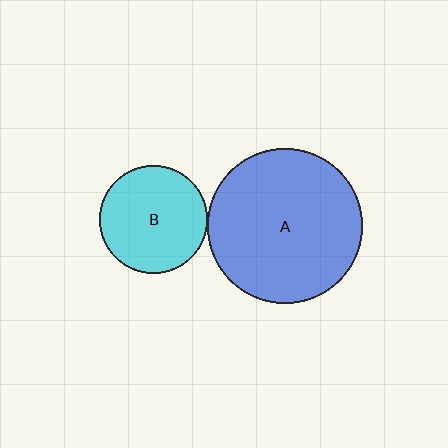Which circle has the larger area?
Circle A (blue).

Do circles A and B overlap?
Yes.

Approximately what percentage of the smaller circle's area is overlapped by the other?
Approximately 5%.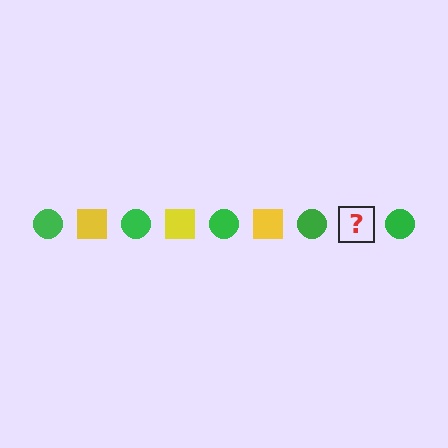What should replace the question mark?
The question mark should be replaced with a yellow square.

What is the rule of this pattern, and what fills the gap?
The rule is that the pattern alternates between green circle and yellow square. The gap should be filled with a yellow square.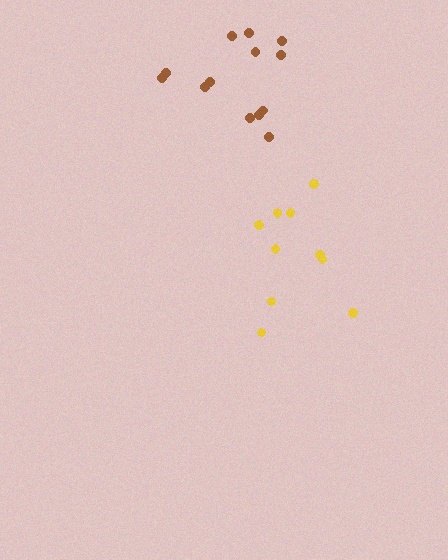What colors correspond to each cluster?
The clusters are colored: yellow, brown.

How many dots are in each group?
Group 1: 10 dots, Group 2: 13 dots (23 total).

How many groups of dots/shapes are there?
There are 2 groups.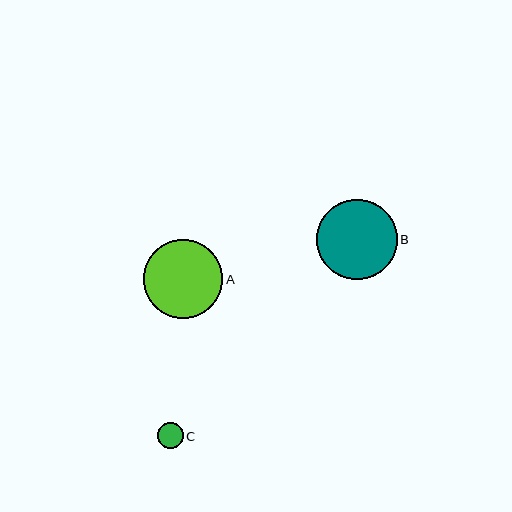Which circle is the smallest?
Circle C is the smallest with a size of approximately 26 pixels.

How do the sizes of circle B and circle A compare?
Circle B and circle A are approximately the same size.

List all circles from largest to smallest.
From largest to smallest: B, A, C.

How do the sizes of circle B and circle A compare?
Circle B and circle A are approximately the same size.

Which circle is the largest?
Circle B is the largest with a size of approximately 81 pixels.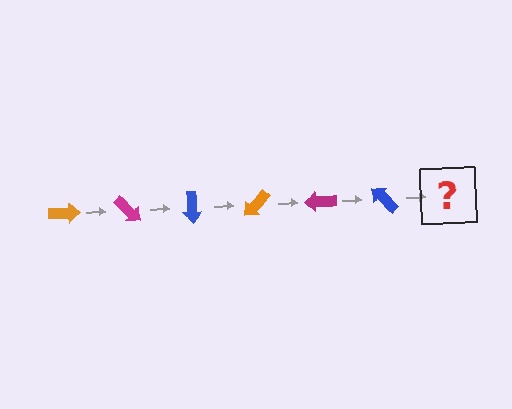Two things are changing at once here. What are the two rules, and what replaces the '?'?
The two rules are that it rotates 45 degrees each step and the color cycles through orange, magenta, and blue. The '?' should be an orange arrow, rotated 270 degrees from the start.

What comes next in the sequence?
The next element should be an orange arrow, rotated 270 degrees from the start.